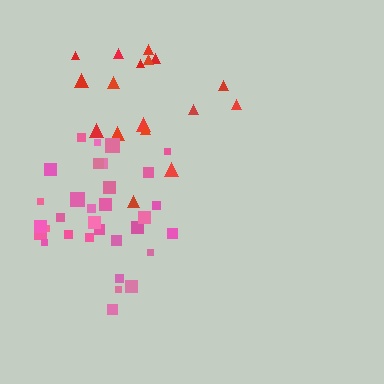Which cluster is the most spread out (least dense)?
Red.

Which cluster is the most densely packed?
Pink.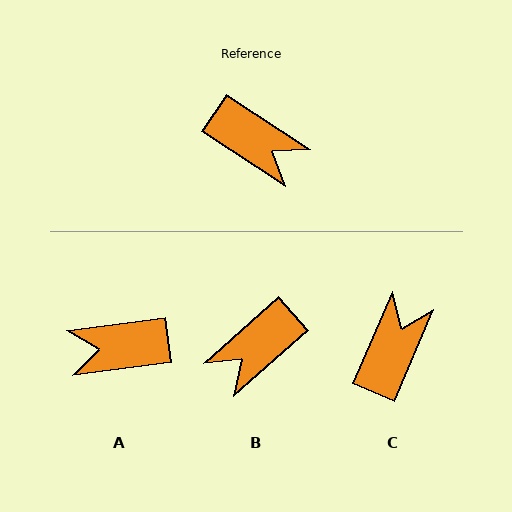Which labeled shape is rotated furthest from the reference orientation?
A, about 139 degrees away.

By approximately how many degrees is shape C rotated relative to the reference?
Approximately 100 degrees counter-clockwise.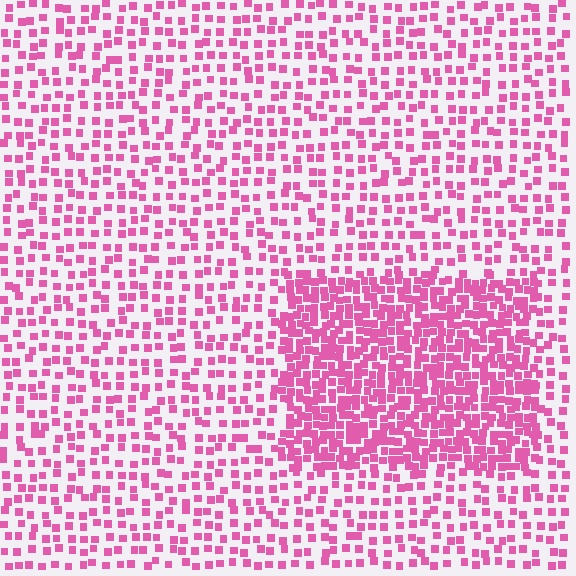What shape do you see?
I see a rectangle.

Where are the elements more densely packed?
The elements are more densely packed inside the rectangle boundary.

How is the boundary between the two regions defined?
The boundary is defined by a change in element density (approximately 2.3x ratio). All elements are the same color, size, and shape.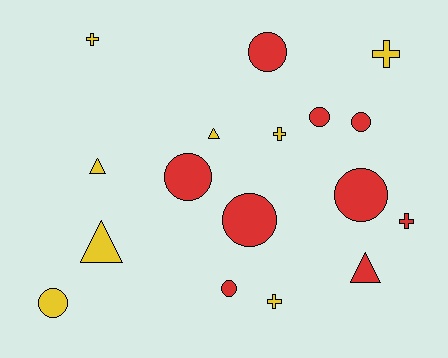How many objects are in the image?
There are 17 objects.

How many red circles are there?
There are 7 red circles.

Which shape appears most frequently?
Circle, with 8 objects.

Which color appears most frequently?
Red, with 9 objects.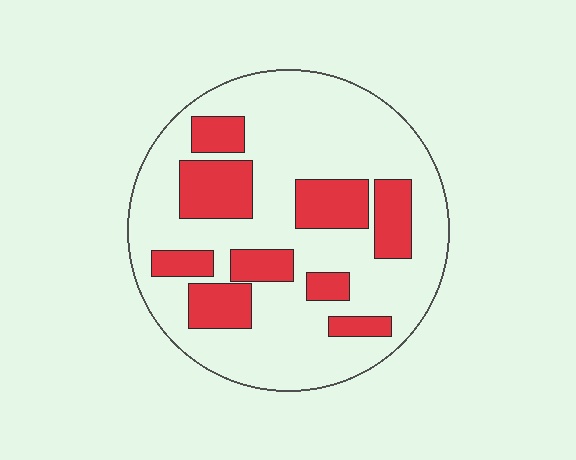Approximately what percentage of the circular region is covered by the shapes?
Approximately 25%.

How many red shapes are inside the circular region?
9.